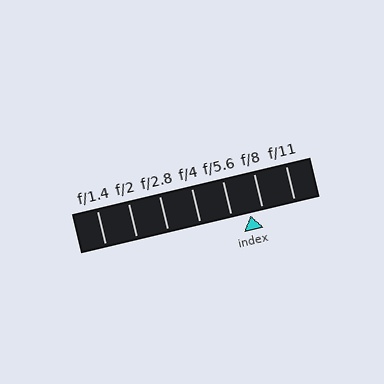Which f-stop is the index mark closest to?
The index mark is closest to f/8.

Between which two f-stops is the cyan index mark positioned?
The index mark is between f/5.6 and f/8.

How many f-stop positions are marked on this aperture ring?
There are 7 f-stop positions marked.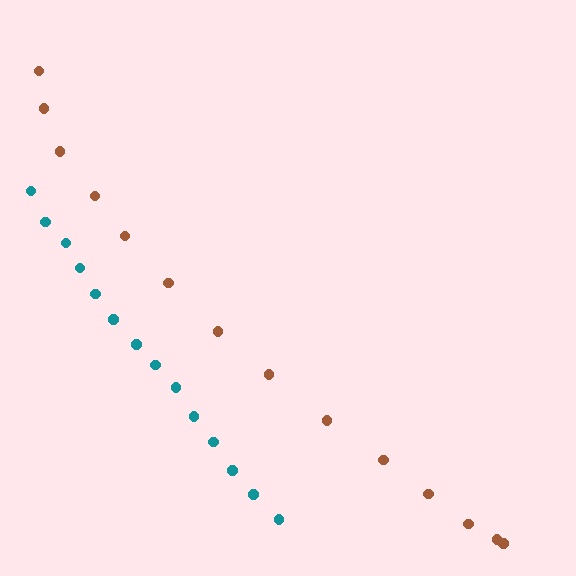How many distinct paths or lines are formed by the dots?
There are 2 distinct paths.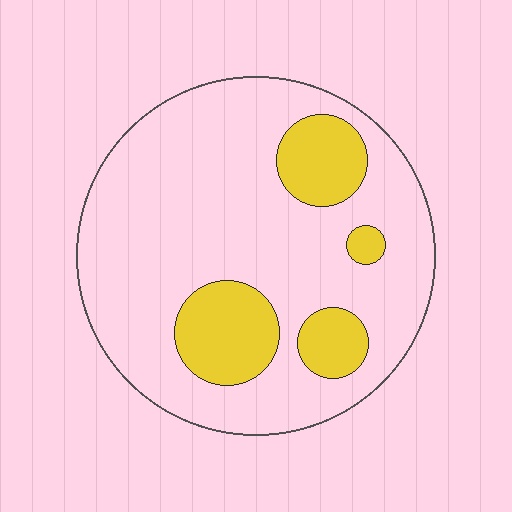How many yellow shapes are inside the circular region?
4.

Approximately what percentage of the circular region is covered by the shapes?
Approximately 20%.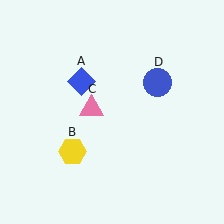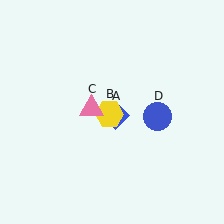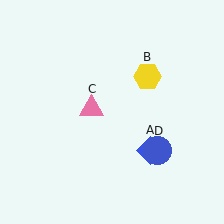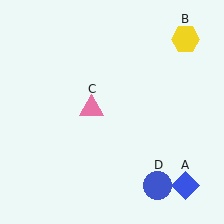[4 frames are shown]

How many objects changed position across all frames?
3 objects changed position: blue diamond (object A), yellow hexagon (object B), blue circle (object D).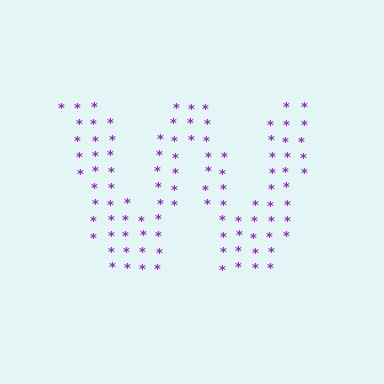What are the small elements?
The small elements are asterisks.